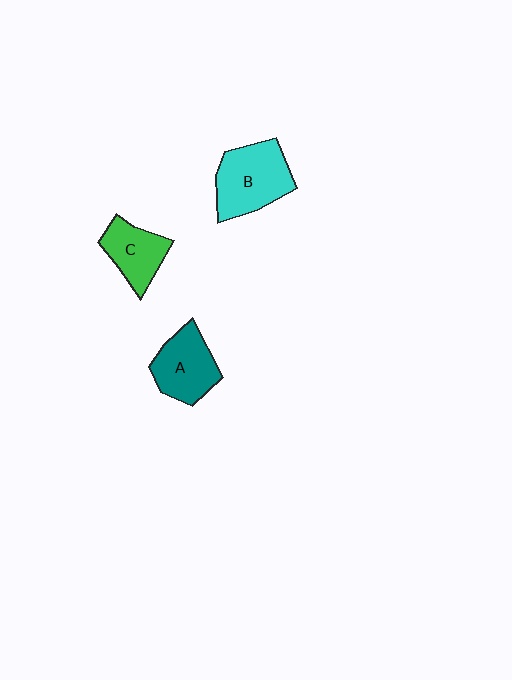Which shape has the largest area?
Shape B (cyan).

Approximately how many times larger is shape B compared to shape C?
Approximately 1.5 times.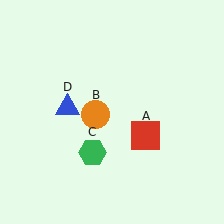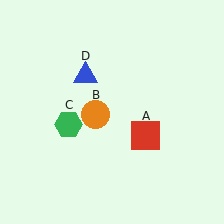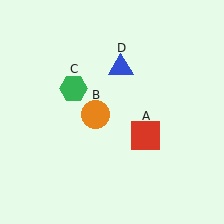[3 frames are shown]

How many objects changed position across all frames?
2 objects changed position: green hexagon (object C), blue triangle (object D).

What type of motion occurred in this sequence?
The green hexagon (object C), blue triangle (object D) rotated clockwise around the center of the scene.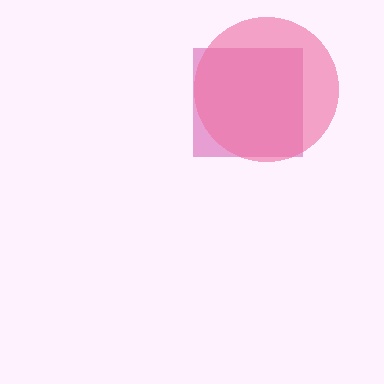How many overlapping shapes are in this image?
There are 2 overlapping shapes in the image.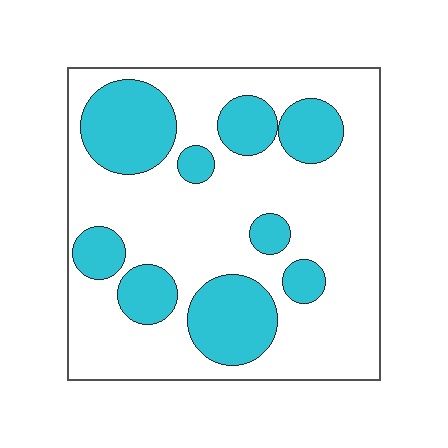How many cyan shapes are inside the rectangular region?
9.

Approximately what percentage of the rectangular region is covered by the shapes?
Approximately 30%.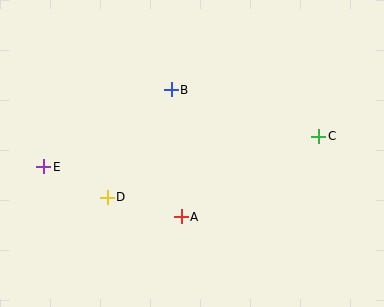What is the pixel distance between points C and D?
The distance between C and D is 220 pixels.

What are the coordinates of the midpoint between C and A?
The midpoint between C and A is at (250, 176).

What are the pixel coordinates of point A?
Point A is at (181, 217).